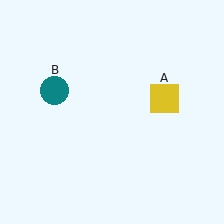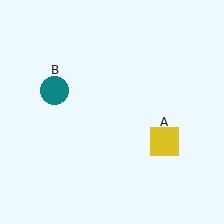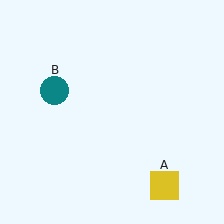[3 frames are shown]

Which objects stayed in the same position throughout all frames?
Teal circle (object B) remained stationary.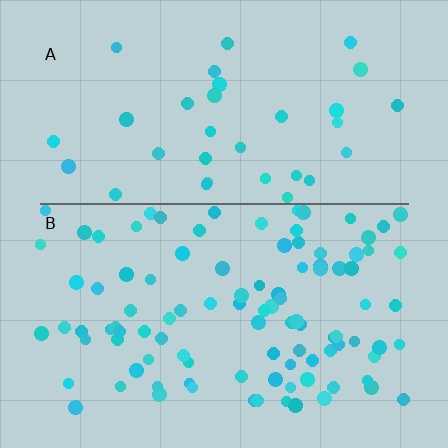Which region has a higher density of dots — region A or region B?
B (the bottom).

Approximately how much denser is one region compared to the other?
Approximately 2.9× — region B over region A.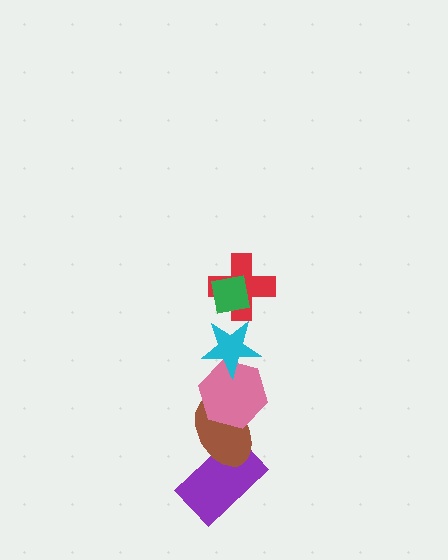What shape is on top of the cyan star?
The red cross is on top of the cyan star.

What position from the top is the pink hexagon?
The pink hexagon is 4th from the top.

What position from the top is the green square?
The green square is 1st from the top.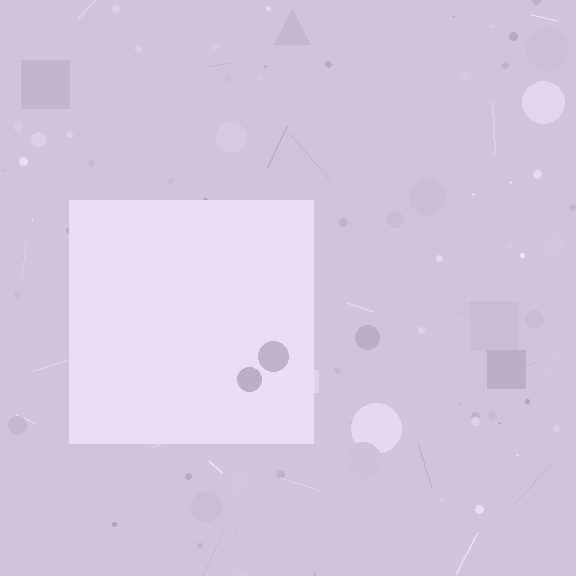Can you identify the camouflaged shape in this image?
The camouflaged shape is a square.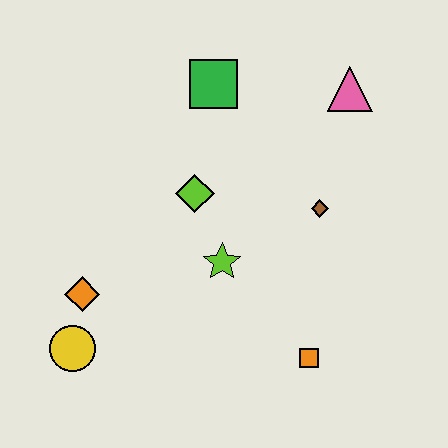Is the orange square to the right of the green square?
Yes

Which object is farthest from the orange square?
The green square is farthest from the orange square.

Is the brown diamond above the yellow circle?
Yes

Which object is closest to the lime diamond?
The lime star is closest to the lime diamond.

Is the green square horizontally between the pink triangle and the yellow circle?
Yes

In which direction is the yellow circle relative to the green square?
The yellow circle is below the green square.